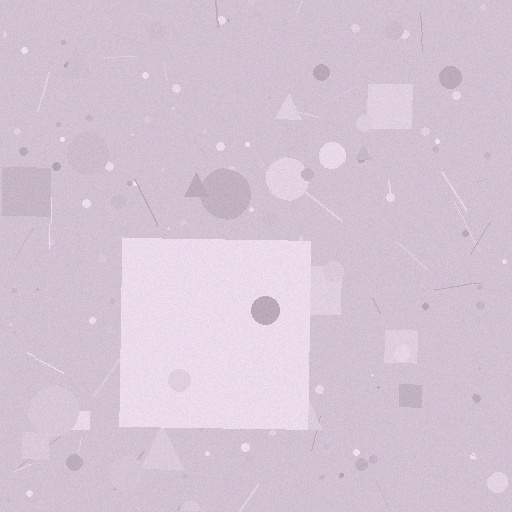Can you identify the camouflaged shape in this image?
The camouflaged shape is a square.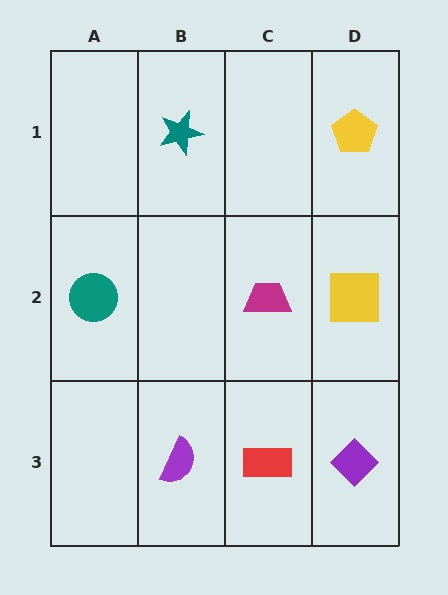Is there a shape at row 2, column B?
No, that cell is empty.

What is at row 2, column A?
A teal circle.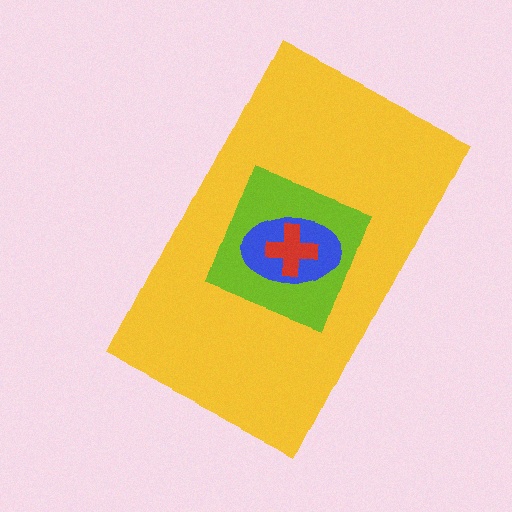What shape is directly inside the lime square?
The blue ellipse.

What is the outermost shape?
The yellow rectangle.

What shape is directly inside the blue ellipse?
The red cross.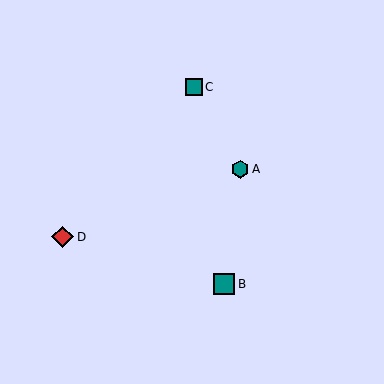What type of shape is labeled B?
Shape B is a teal square.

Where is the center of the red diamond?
The center of the red diamond is at (63, 237).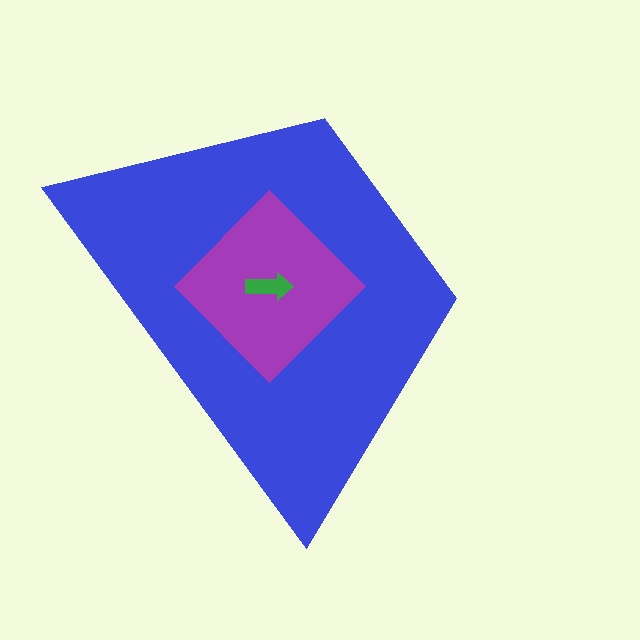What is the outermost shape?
The blue trapezoid.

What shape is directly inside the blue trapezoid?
The purple diamond.